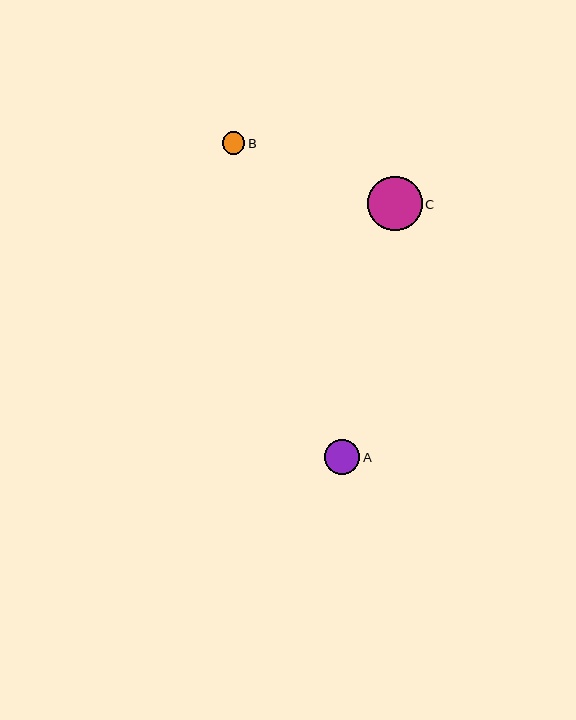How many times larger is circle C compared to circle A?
Circle C is approximately 1.5 times the size of circle A.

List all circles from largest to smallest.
From largest to smallest: C, A, B.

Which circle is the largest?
Circle C is the largest with a size of approximately 54 pixels.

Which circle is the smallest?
Circle B is the smallest with a size of approximately 22 pixels.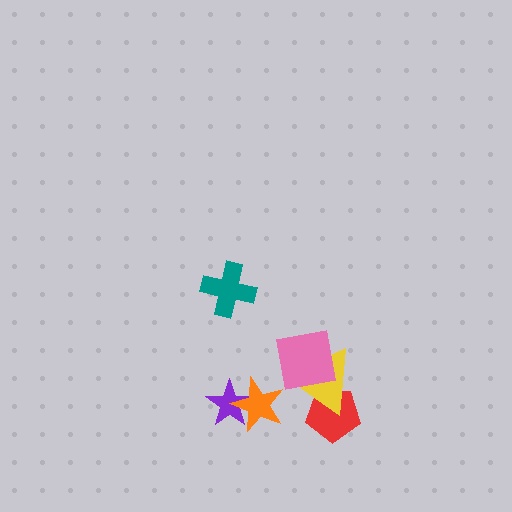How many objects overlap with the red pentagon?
1 object overlaps with the red pentagon.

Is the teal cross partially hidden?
No, no other shape covers it.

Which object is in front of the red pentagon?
The yellow triangle is in front of the red pentagon.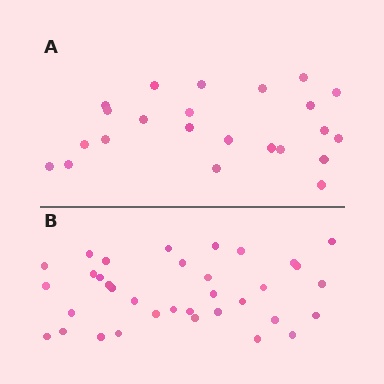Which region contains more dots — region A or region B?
Region B (the bottom region) has more dots.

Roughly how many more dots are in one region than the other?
Region B has roughly 12 or so more dots than region A.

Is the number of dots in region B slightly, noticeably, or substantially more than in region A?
Region B has substantially more. The ratio is roughly 1.5 to 1.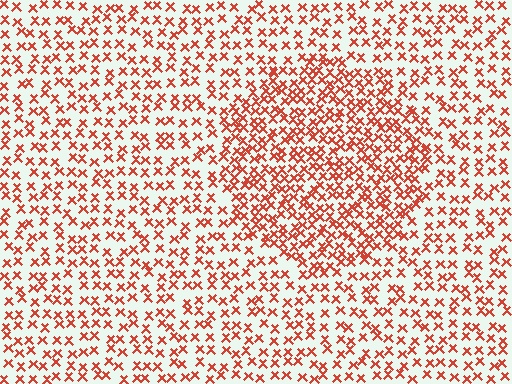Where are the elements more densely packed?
The elements are more densely packed inside the circle boundary.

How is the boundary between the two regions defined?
The boundary is defined by a change in element density (approximately 1.8x ratio). All elements are the same color, size, and shape.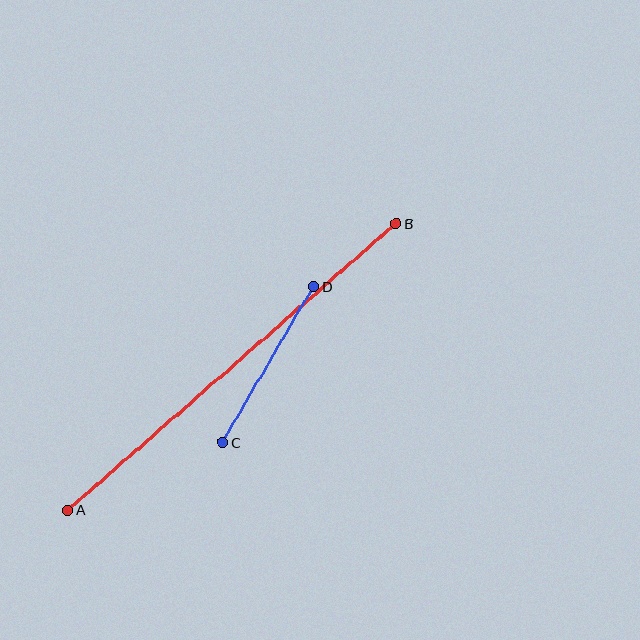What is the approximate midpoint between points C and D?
The midpoint is at approximately (268, 364) pixels.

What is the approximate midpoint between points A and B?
The midpoint is at approximately (232, 367) pixels.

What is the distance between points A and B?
The distance is approximately 436 pixels.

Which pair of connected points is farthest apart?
Points A and B are farthest apart.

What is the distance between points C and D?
The distance is approximately 180 pixels.